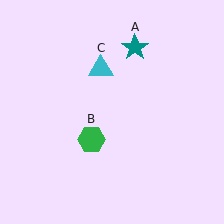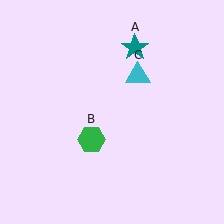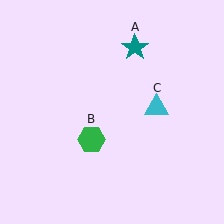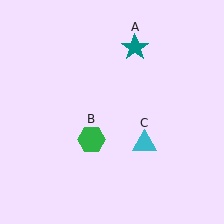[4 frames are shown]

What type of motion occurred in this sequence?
The cyan triangle (object C) rotated clockwise around the center of the scene.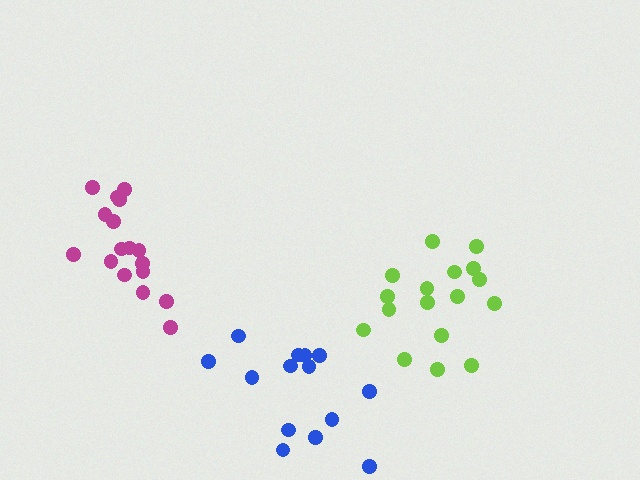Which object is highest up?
The magenta cluster is topmost.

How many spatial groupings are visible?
There are 3 spatial groupings.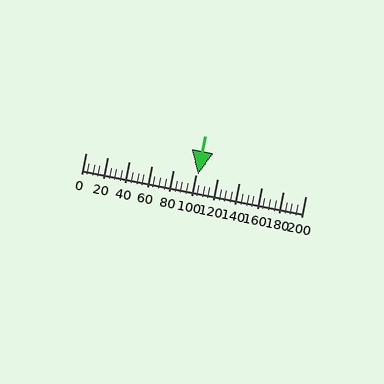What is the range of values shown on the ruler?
The ruler shows values from 0 to 200.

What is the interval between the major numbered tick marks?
The major tick marks are spaced 20 units apart.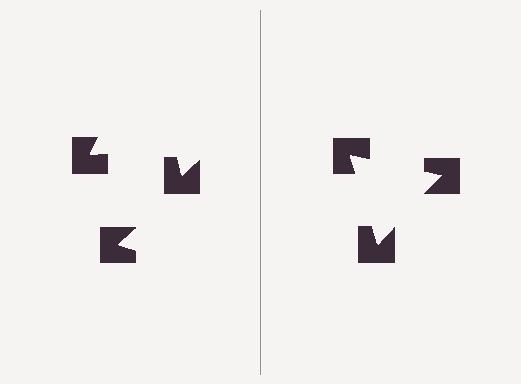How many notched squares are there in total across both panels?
6 — 3 on each side.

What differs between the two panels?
The notched squares are positioned identically on both sides; only the wedge orientations differ. On the right they align to a triangle; on the left they are misaligned.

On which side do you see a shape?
An illusory triangle appears on the right side. On the left side the wedge cuts are rotated, so no coherent shape forms.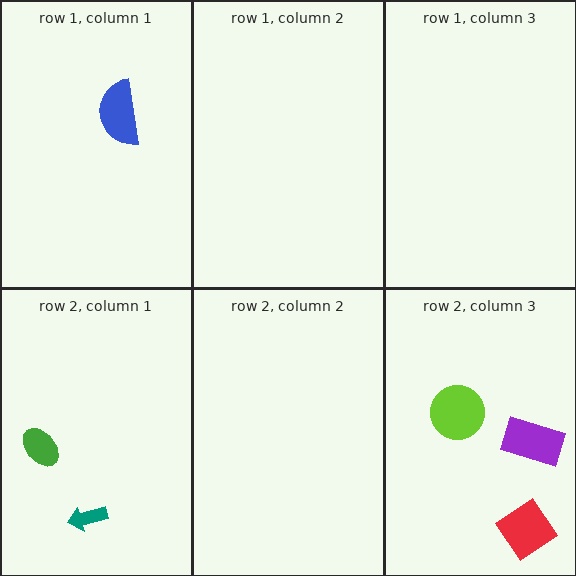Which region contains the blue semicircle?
The row 1, column 1 region.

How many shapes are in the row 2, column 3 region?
3.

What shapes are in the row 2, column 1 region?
The teal arrow, the green ellipse.